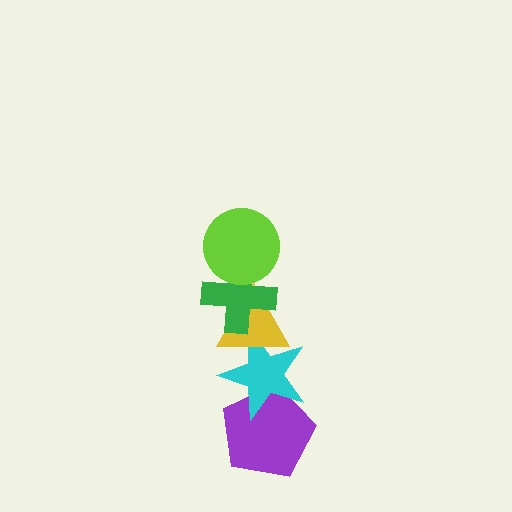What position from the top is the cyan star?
The cyan star is 4th from the top.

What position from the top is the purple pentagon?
The purple pentagon is 5th from the top.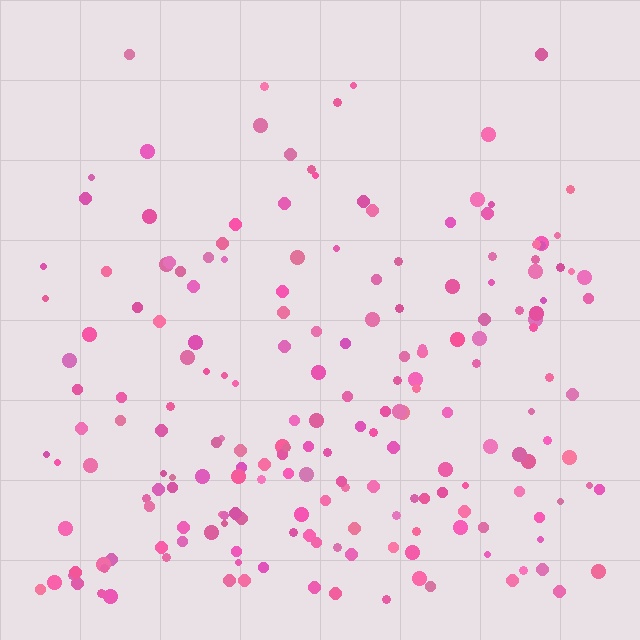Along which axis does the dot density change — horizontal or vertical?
Vertical.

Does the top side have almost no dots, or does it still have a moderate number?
Still a moderate number, just noticeably fewer than the bottom.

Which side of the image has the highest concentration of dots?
The bottom.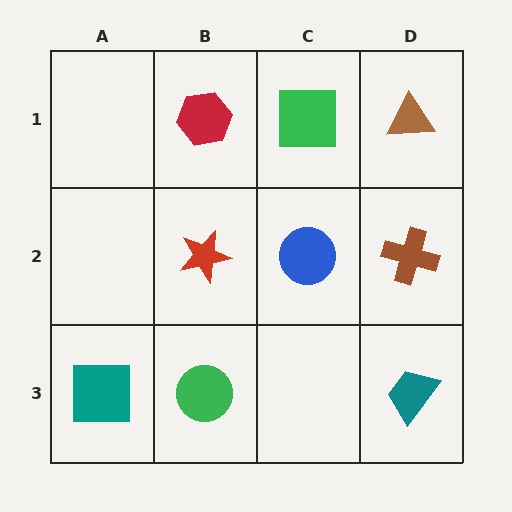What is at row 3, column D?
A teal trapezoid.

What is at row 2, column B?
A red star.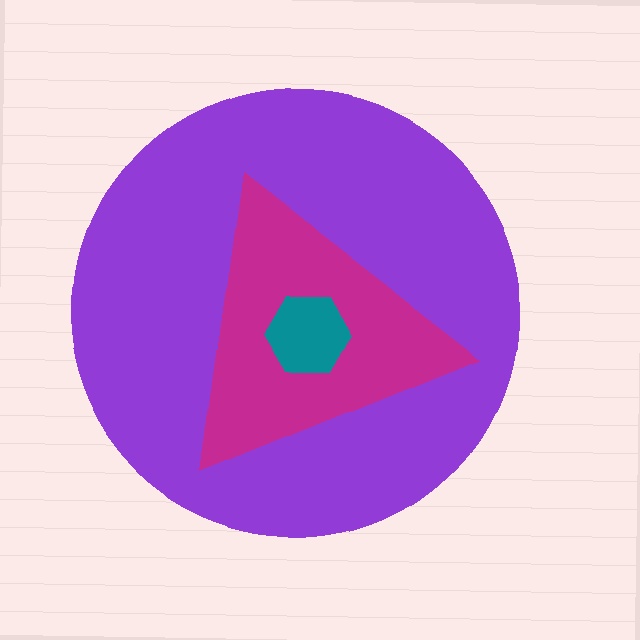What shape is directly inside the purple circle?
The magenta triangle.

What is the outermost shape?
The purple circle.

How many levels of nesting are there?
3.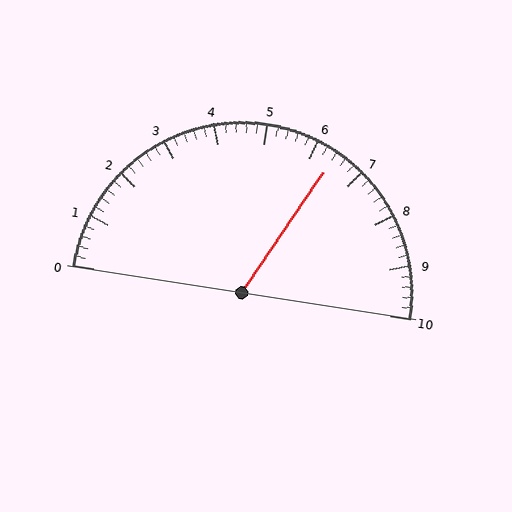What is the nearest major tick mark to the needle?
The nearest major tick mark is 6.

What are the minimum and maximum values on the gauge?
The gauge ranges from 0 to 10.